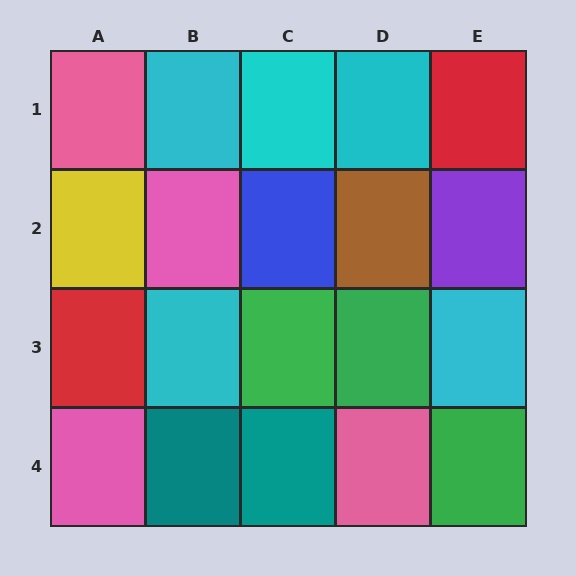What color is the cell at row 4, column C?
Teal.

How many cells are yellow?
1 cell is yellow.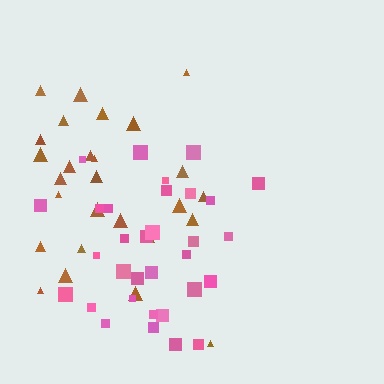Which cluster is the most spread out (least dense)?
Brown.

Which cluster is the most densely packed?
Pink.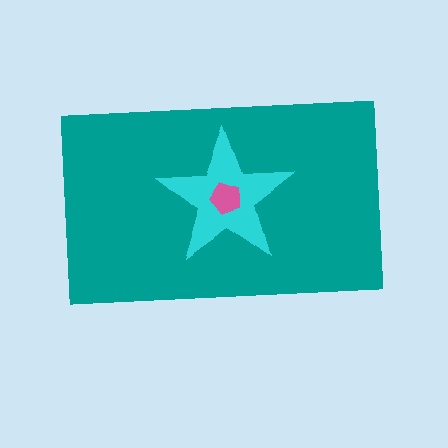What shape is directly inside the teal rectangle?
The cyan star.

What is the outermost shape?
The teal rectangle.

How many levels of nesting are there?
3.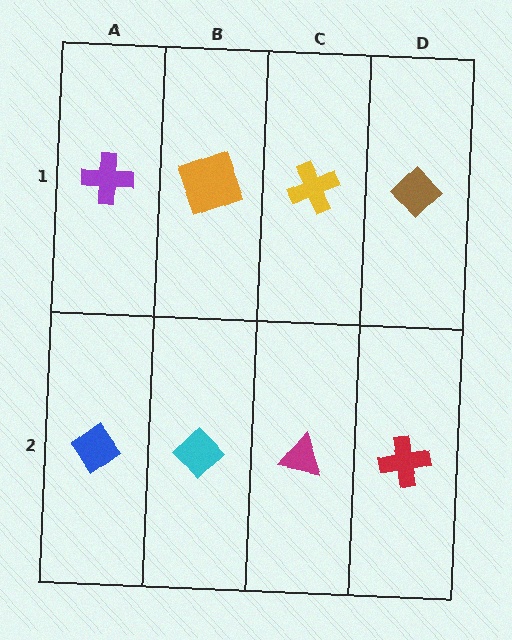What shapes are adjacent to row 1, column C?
A magenta triangle (row 2, column C), an orange square (row 1, column B), a brown diamond (row 1, column D).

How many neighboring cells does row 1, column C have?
3.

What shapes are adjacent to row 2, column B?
An orange square (row 1, column B), a blue diamond (row 2, column A), a magenta triangle (row 2, column C).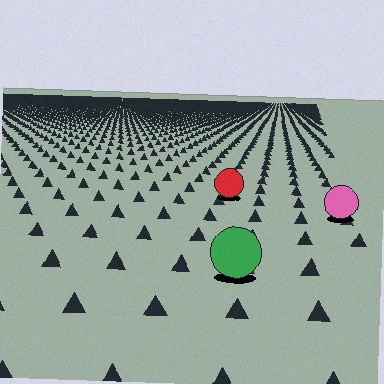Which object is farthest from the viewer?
The red circle is farthest from the viewer. It appears smaller and the ground texture around it is denser.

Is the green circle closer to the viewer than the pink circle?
Yes. The green circle is closer — you can tell from the texture gradient: the ground texture is coarser near it.